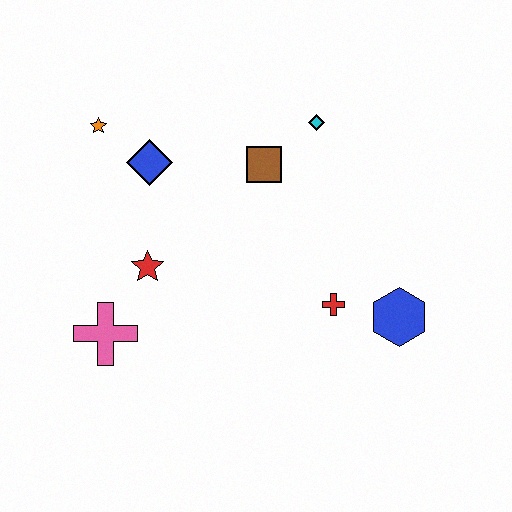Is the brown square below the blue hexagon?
No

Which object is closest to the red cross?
The blue hexagon is closest to the red cross.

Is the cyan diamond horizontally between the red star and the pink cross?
No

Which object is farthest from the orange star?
The blue hexagon is farthest from the orange star.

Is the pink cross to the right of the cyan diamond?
No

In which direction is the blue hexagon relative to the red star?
The blue hexagon is to the right of the red star.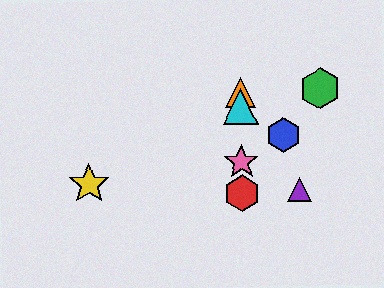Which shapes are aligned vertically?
The red hexagon, the orange triangle, the cyan triangle, the pink star are aligned vertically.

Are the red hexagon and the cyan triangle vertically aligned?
Yes, both are at x≈242.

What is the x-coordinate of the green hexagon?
The green hexagon is at x≈320.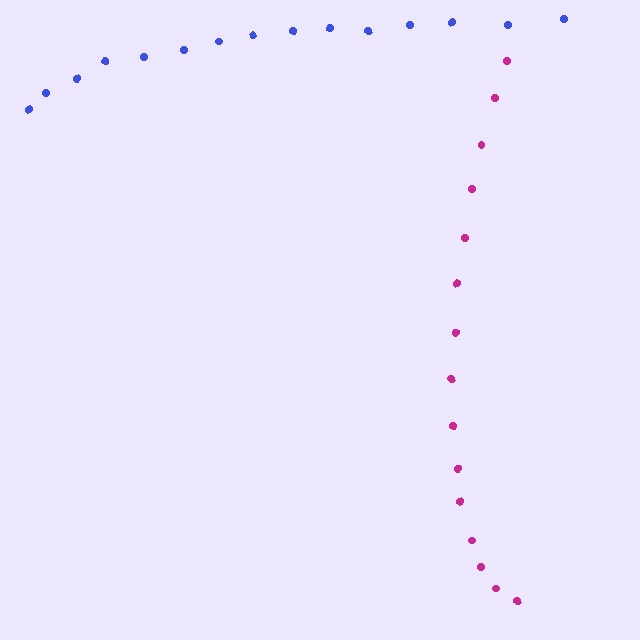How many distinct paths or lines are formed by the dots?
There are 2 distinct paths.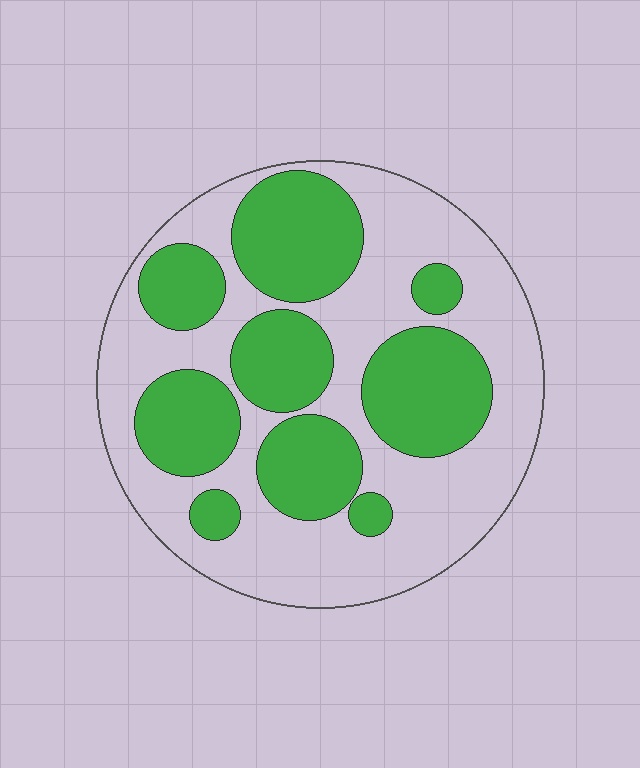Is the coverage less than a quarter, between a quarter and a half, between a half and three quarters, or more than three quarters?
Between a quarter and a half.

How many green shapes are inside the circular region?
9.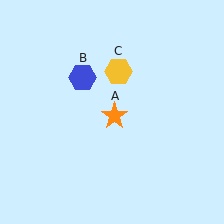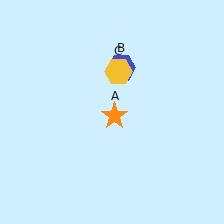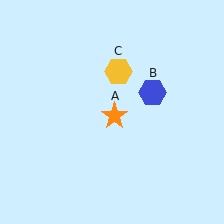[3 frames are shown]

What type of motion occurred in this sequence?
The blue hexagon (object B) rotated clockwise around the center of the scene.